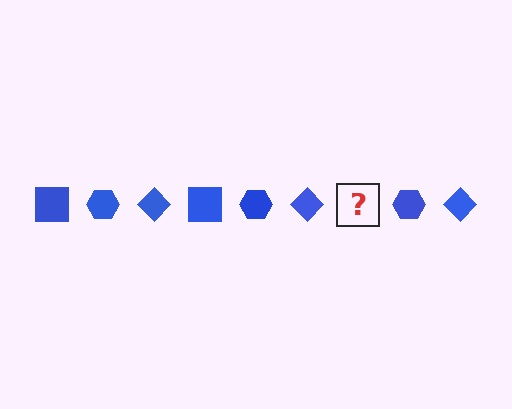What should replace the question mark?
The question mark should be replaced with a blue square.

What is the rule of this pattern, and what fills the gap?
The rule is that the pattern cycles through square, hexagon, diamond shapes in blue. The gap should be filled with a blue square.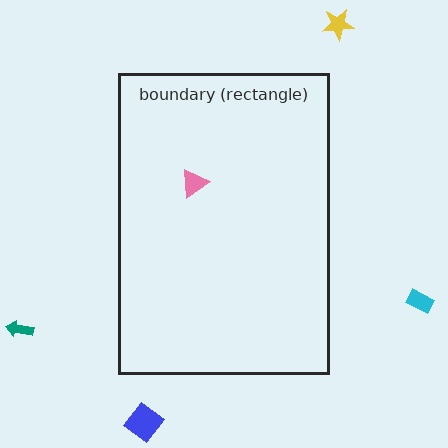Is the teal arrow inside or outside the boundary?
Outside.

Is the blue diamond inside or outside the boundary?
Outside.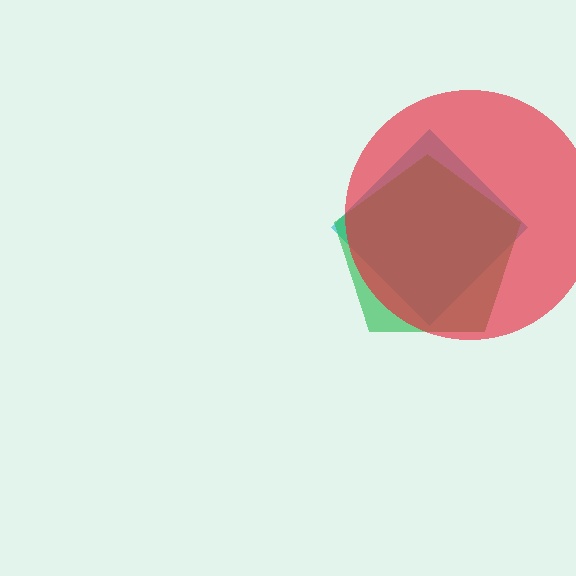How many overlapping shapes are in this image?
There are 3 overlapping shapes in the image.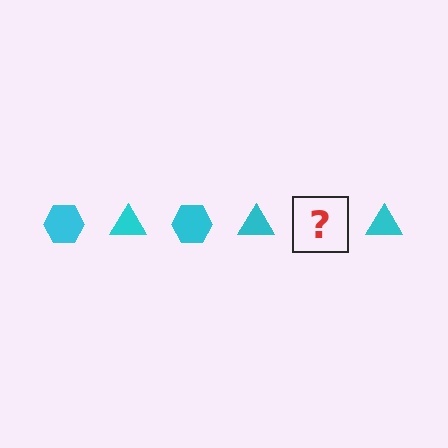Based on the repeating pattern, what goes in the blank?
The blank should be a cyan hexagon.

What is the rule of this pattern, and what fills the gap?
The rule is that the pattern cycles through hexagon, triangle shapes in cyan. The gap should be filled with a cyan hexagon.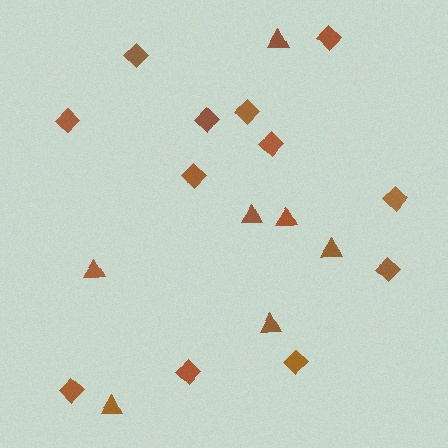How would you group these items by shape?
There are 2 groups: one group of diamonds (12) and one group of triangles (7).